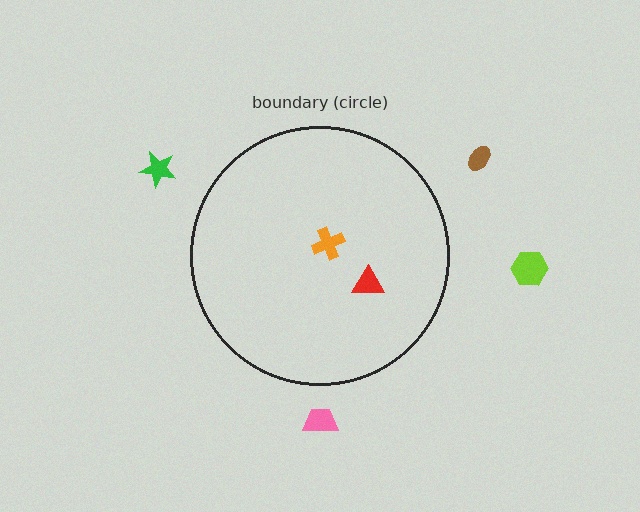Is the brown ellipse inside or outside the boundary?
Outside.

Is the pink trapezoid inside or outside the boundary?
Outside.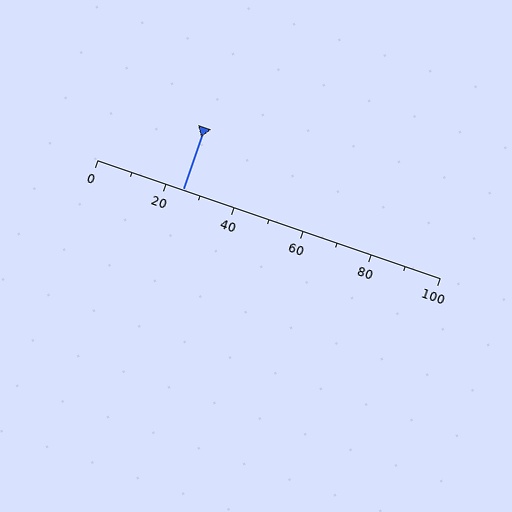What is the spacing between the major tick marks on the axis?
The major ticks are spaced 20 apart.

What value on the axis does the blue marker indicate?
The marker indicates approximately 25.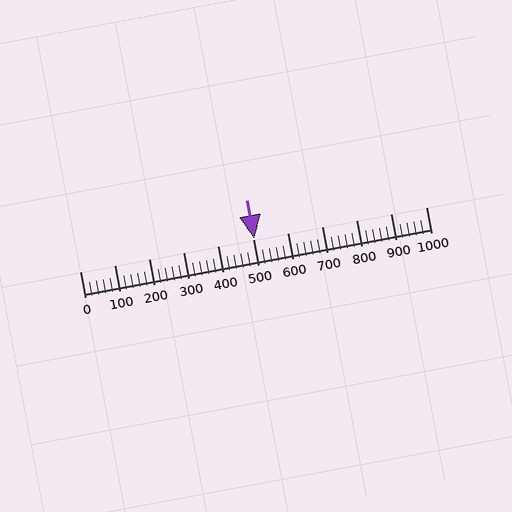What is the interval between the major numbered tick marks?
The major tick marks are spaced 100 units apart.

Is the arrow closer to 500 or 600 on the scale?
The arrow is closer to 500.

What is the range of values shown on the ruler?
The ruler shows values from 0 to 1000.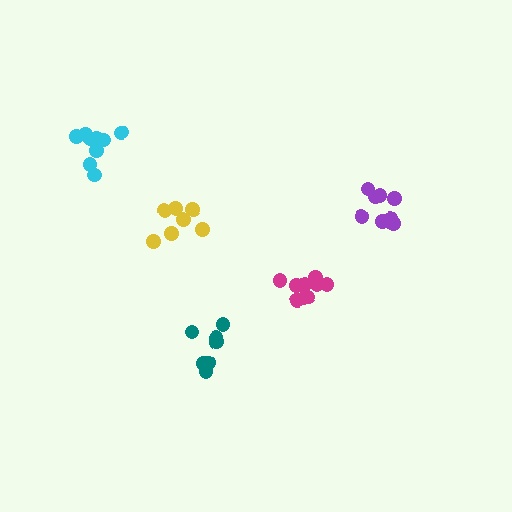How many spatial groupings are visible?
There are 5 spatial groupings.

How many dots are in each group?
Group 1: 9 dots, Group 2: 7 dots, Group 3: 8 dots, Group 4: 7 dots, Group 5: 9 dots (40 total).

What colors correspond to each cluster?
The clusters are colored: magenta, yellow, purple, teal, cyan.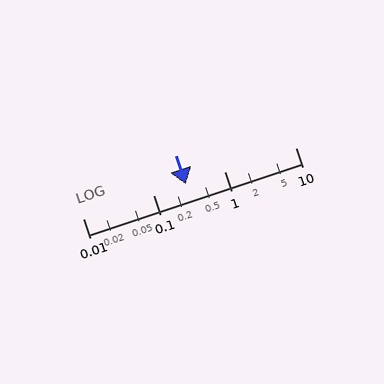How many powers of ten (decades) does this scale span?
The scale spans 3 decades, from 0.01 to 10.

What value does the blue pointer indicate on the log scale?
The pointer indicates approximately 0.28.